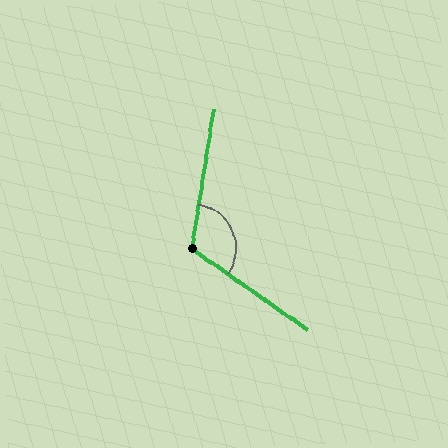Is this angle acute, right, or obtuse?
It is obtuse.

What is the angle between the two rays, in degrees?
Approximately 116 degrees.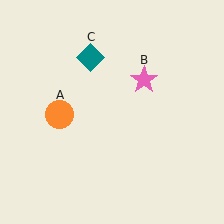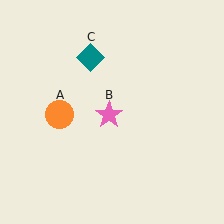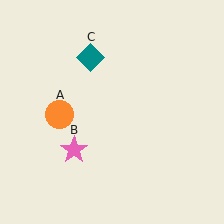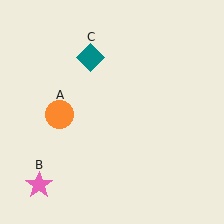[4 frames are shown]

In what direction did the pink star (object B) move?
The pink star (object B) moved down and to the left.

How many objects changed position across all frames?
1 object changed position: pink star (object B).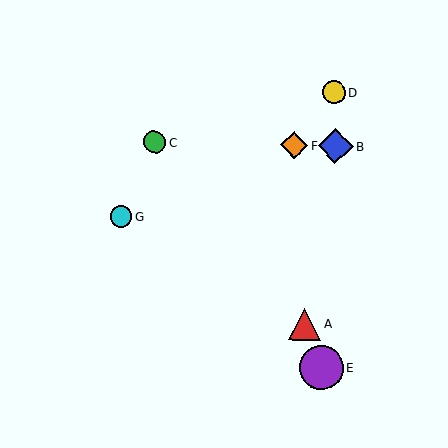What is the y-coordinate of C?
Object C is at y≈142.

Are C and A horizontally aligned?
No, C is at y≈142 and A is at y≈324.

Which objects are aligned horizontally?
Objects B, C, F are aligned horizontally.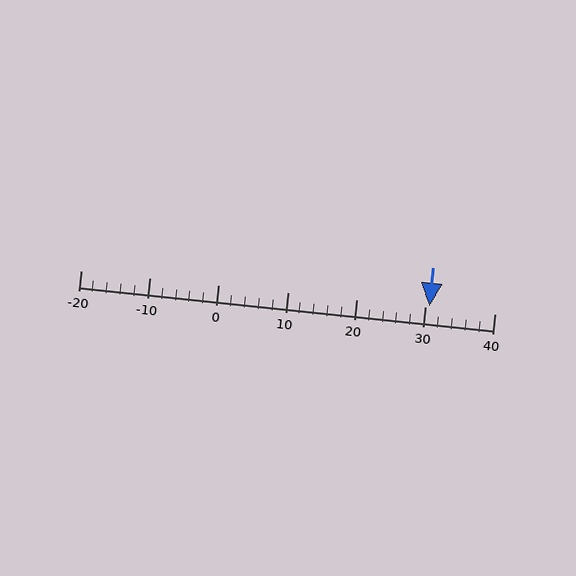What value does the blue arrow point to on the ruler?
The blue arrow points to approximately 31.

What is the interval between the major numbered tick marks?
The major tick marks are spaced 10 units apart.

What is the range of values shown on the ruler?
The ruler shows values from -20 to 40.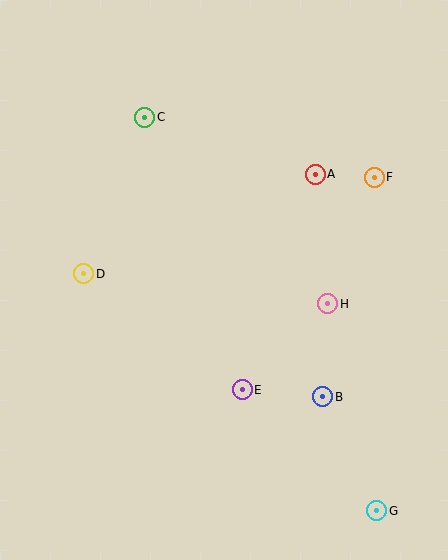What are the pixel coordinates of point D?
Point D is at (84, 274).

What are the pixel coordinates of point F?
Point F is at (374, 177).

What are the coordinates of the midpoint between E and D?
The midpoint between E and D is at (163, 332).